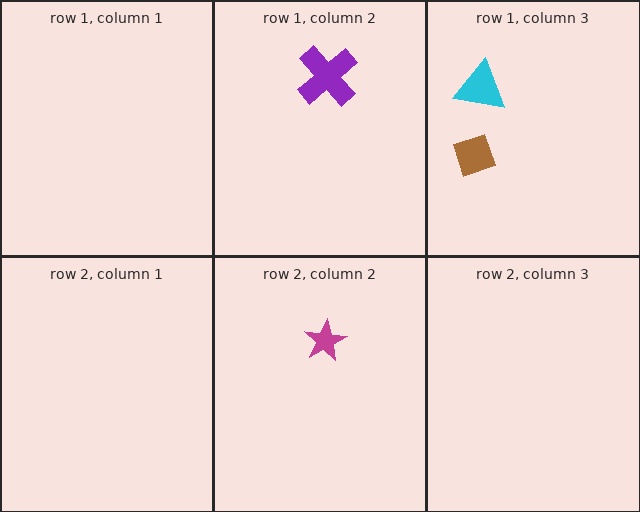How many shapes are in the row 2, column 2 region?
1.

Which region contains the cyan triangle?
The row 1, column 3 region.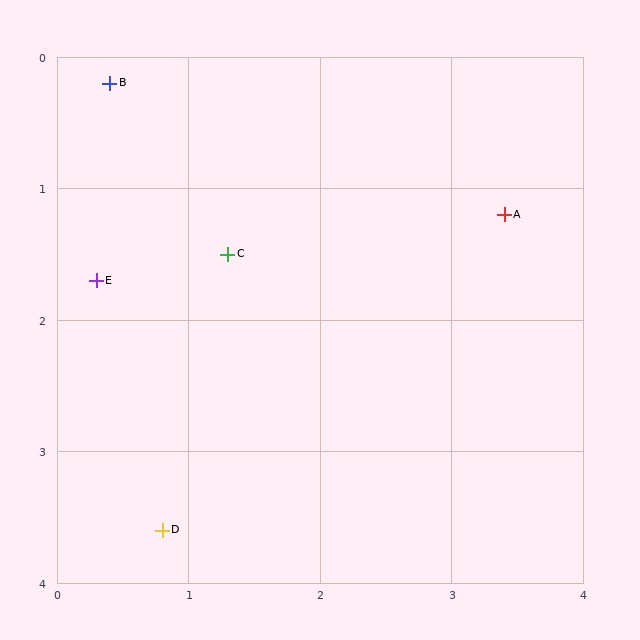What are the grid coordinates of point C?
Point C is at approximately (1.3, 1.5).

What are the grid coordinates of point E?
Point E is at approximately (0.3, 1.7).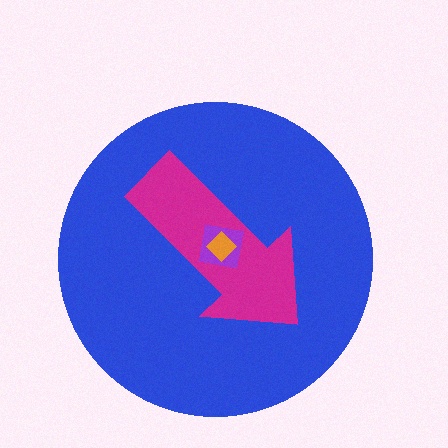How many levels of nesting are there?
4.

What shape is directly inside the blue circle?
The magenta arrow.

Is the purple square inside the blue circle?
Yes.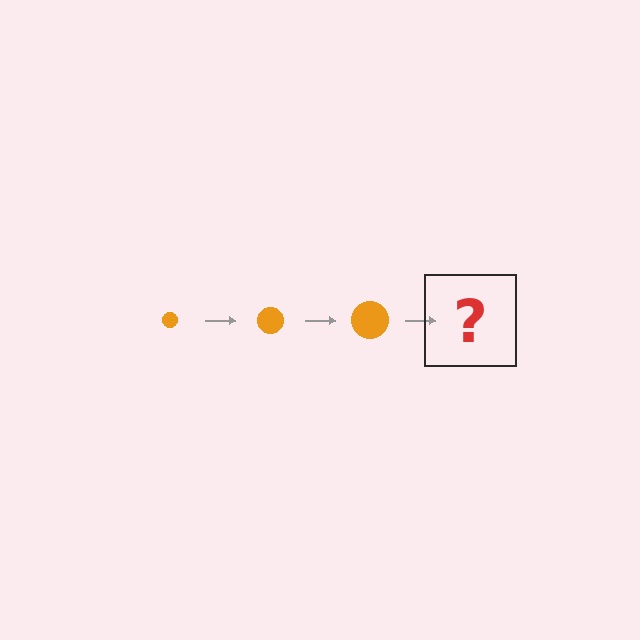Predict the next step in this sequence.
The next step is an orange circle, larger than the previous one.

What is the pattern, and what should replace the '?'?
The pattern is that the circle gets progressively larger each step. The '?' should be an orange circle, larger than the previous one.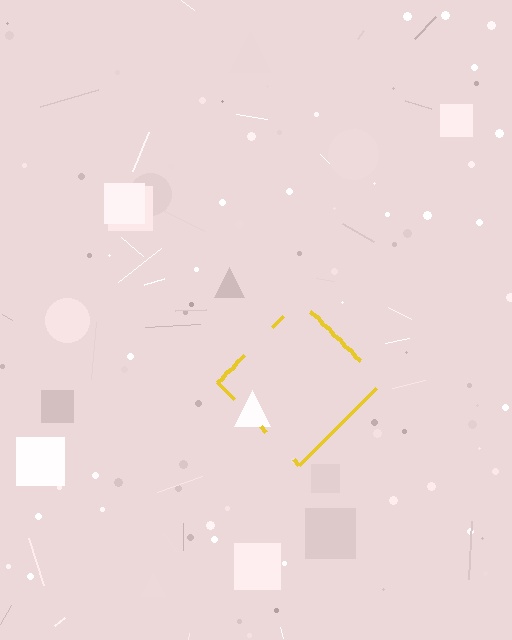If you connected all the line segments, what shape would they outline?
They would outline a diamond.